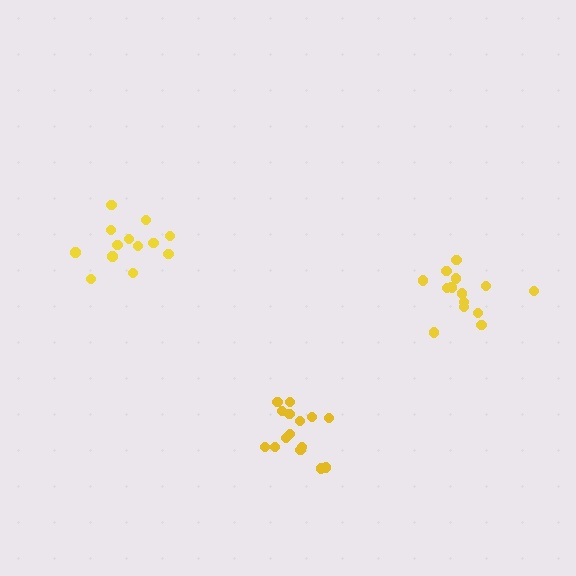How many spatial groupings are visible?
There are 3 spatial groupings.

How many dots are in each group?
Group 1: 13 dots, Group 2: 15 dots, Group 3: 17 dots (45 total).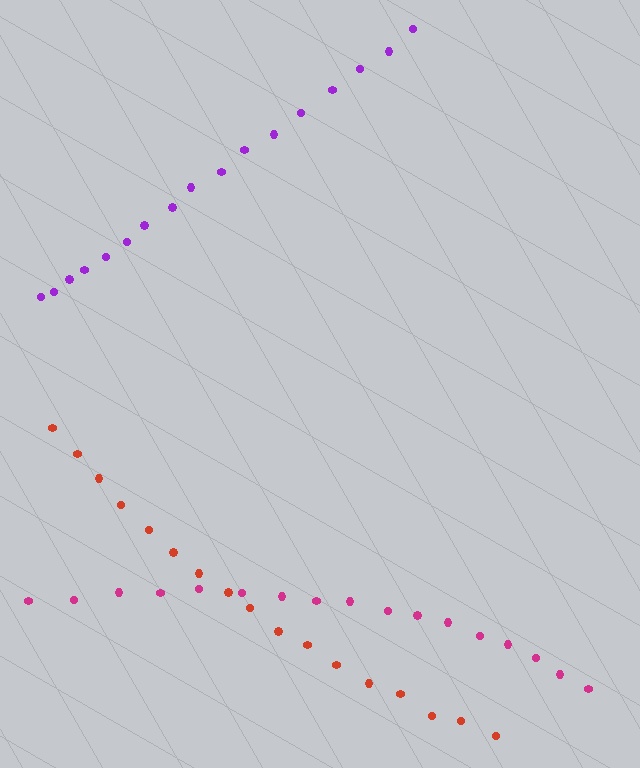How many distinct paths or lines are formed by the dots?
There are 3 distinct paths.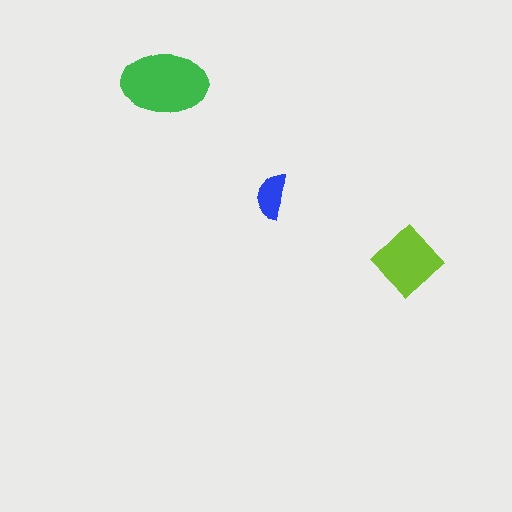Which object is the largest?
The green ellipse.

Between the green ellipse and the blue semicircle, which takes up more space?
The green ellipse.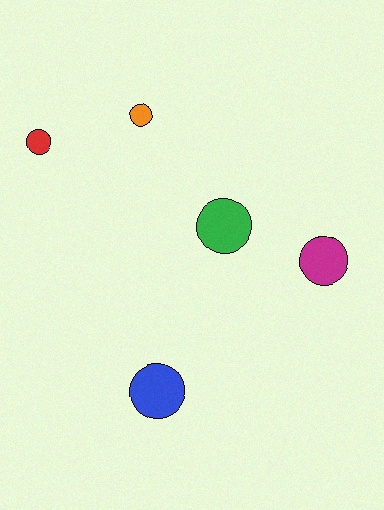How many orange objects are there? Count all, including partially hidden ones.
There is 1 orange object.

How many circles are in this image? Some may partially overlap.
There are 5 circles.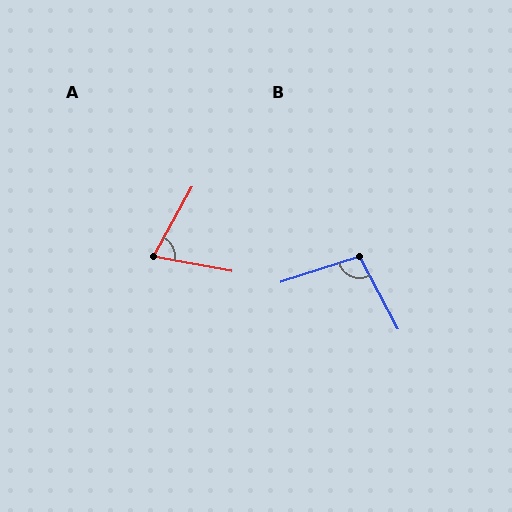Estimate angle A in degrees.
Approximately 71 degrees.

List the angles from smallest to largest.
A (71°), B (99°).